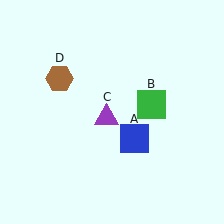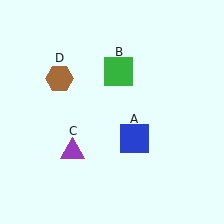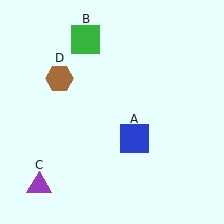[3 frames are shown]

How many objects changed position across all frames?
2 objects changed position: green square (object B), purple triangle (object C).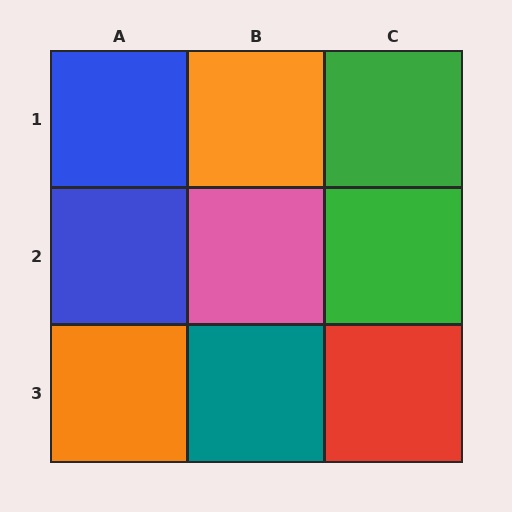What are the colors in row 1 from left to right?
Blue, orange, green.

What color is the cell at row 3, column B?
Teal.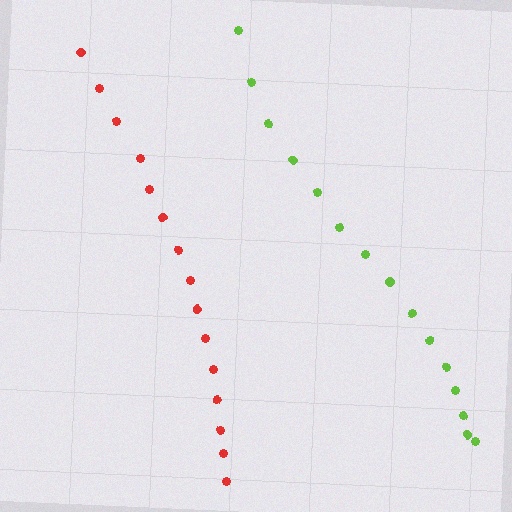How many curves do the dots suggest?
There are 2 distinct paths.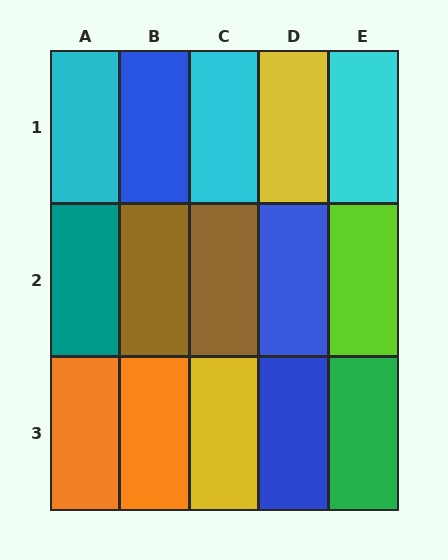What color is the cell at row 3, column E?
Green.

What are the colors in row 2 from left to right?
Teal, brown, brown, blue, lime.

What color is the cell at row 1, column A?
Cyan.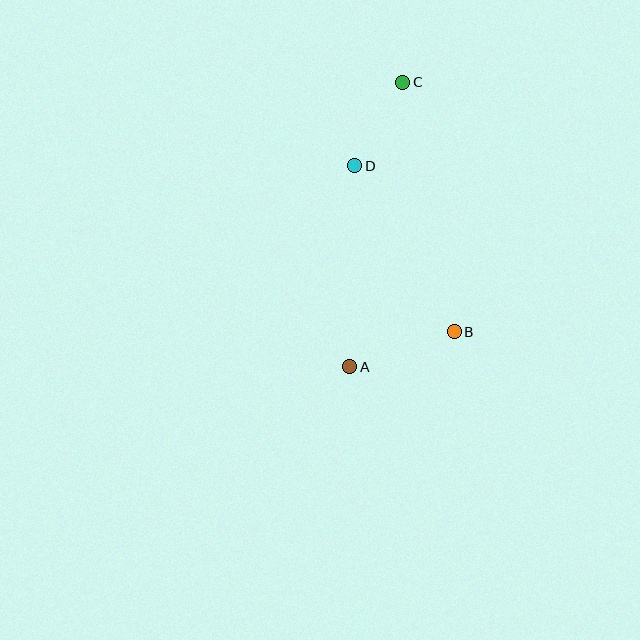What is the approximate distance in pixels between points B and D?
The distance between B and D is approximately 193 pixels.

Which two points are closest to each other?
Points C and D are closest to each other.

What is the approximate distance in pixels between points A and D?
The distance between A and D is approximately 201 pixels.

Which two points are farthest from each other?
Points A and C are farthest from each other.